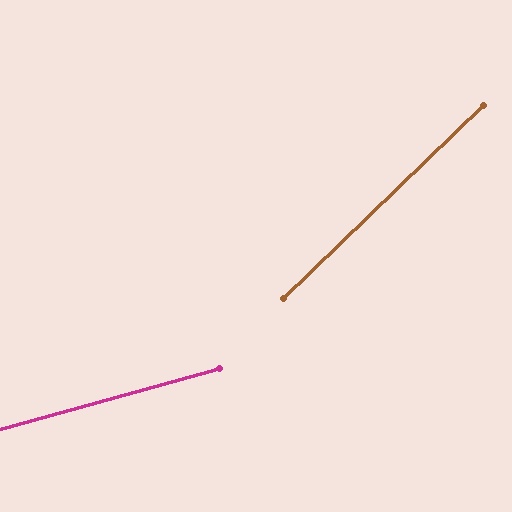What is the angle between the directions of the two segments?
Approximately 29 degrees.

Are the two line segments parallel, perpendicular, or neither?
Neither parallel nor perpendicular — they differ by about 29°.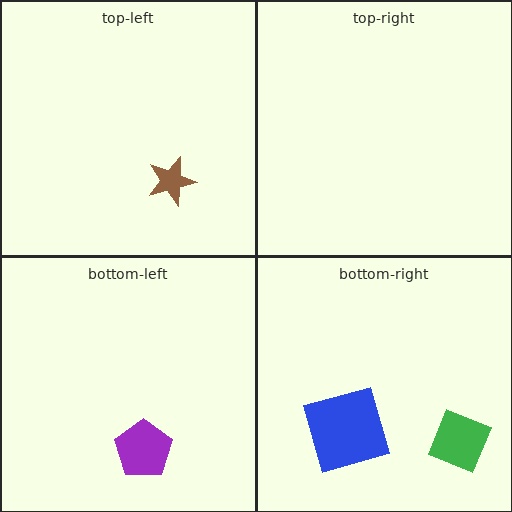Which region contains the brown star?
The top-left region.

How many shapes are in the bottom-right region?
2.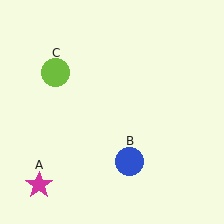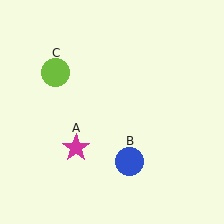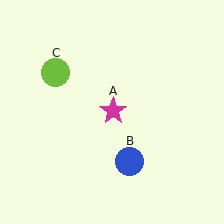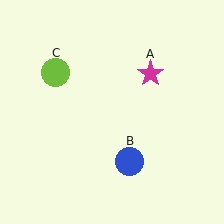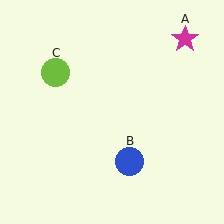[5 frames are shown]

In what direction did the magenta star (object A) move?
The magenta star (object A) moved up and to the right.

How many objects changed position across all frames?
1 object changed position: magenta star (object A).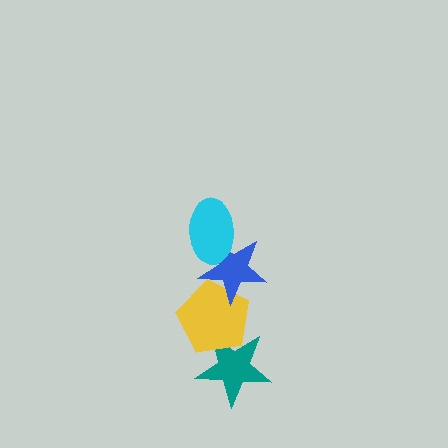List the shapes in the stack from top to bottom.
From top to bottom: the cyan ellipse, the blue star, the yellow pentagon, the teal star.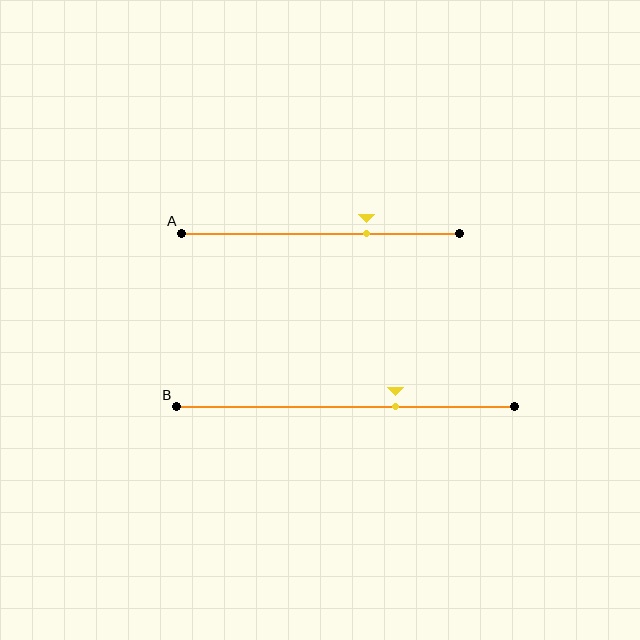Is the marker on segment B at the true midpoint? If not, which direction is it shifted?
No, the marker on segment B is shifted to the right by about 15% of the segment length.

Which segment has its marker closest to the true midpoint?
Segment B has its marker closest to the true midpoint.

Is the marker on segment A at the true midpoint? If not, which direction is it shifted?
No, the marker on segment A is shifted to the right by about 17% of the segment length.